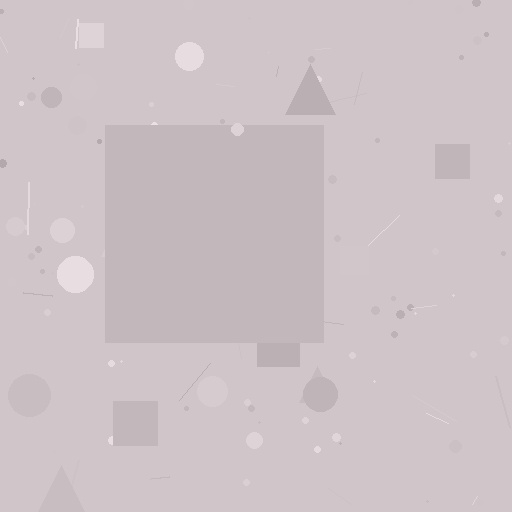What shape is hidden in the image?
A square is hidden in the image.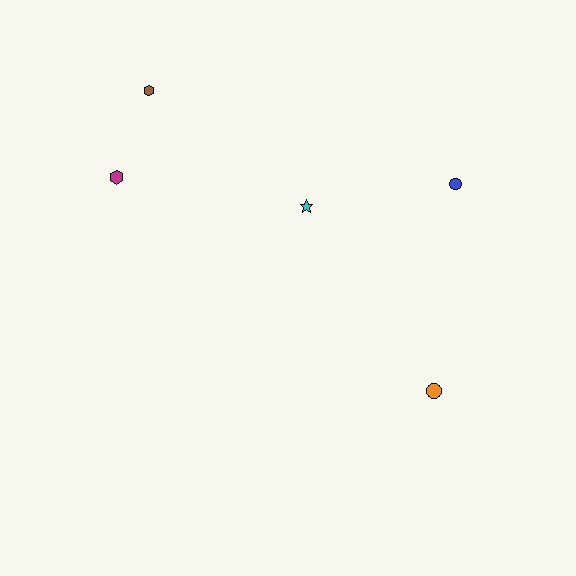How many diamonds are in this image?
There are no diamonds.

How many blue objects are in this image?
There is 1 blue object.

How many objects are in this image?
There are 5 objects.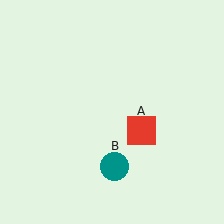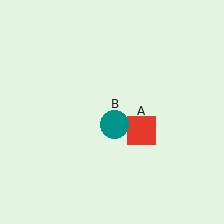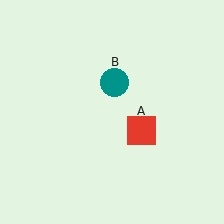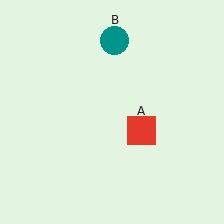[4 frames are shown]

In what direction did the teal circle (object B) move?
The teal circle (object B) moved up.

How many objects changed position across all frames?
1 object changed position: teal circle (object B).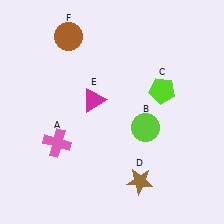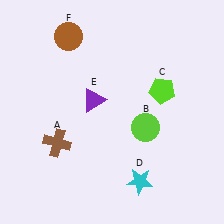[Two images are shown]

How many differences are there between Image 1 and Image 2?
There are 3 differences between the two images.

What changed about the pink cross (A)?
In Image 1, A is pink. In Image 2, it changed to brown.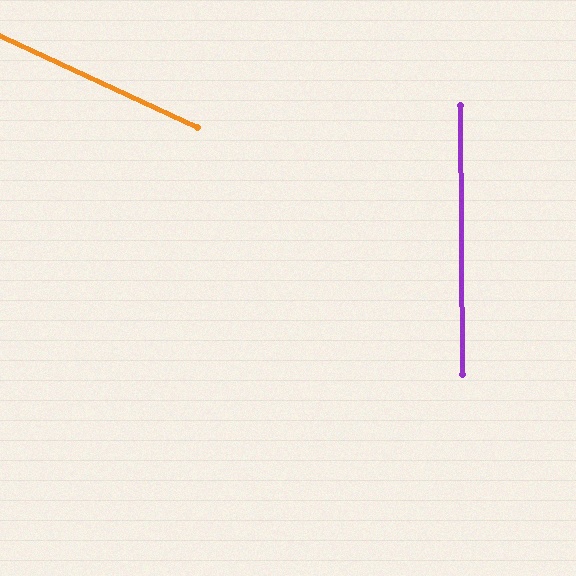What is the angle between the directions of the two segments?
Approximately 65 degrees.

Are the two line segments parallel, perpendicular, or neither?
Neither parallel nor perpendicular — they differ by about 65°.